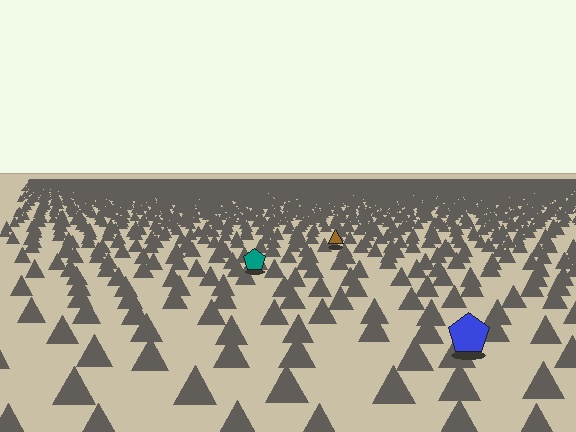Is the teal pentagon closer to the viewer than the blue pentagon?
No. The blue pentagon is closer — you can tell from the texture gradient: the ground texture is coarser near it.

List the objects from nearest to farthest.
From nearest to farthest: the blue pentagon, the teal pentagon, the brown triangle.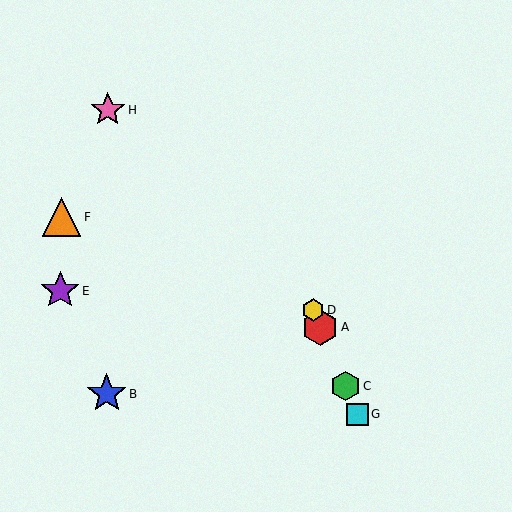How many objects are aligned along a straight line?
4 objects (A, C, D, G) are aligned along a straight line.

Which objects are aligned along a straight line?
Objects A, C, D, G are aligned along a straight line.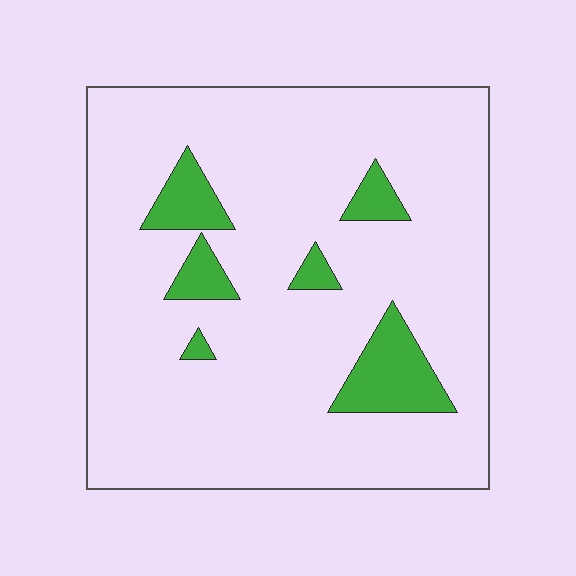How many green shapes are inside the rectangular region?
6.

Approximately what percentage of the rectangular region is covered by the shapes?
Approximately 10%.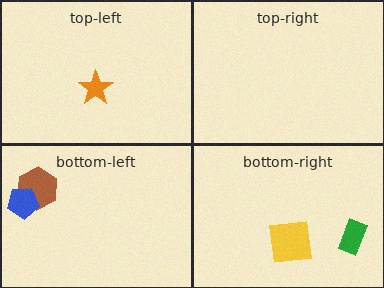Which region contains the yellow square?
The bottom-right region.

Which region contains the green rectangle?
The bottom-right region.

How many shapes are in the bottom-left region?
2.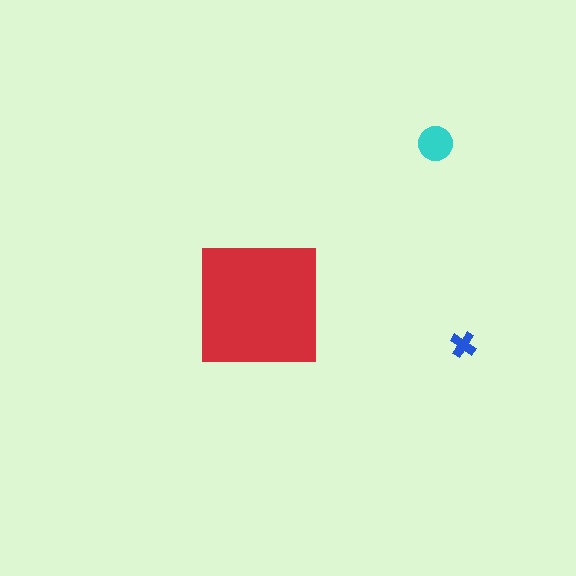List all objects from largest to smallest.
The red square, the cyan circle, the blue cross.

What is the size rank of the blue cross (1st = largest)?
3rd.